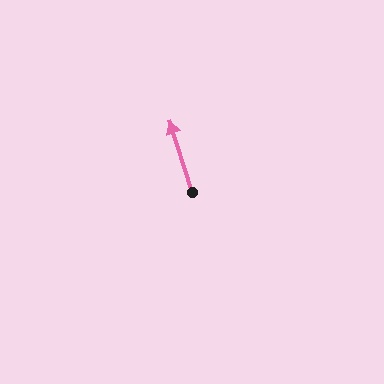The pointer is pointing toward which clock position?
Roughly 11 o'clock.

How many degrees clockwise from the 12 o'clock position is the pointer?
Approximately 343 degrees.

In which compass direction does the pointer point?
North.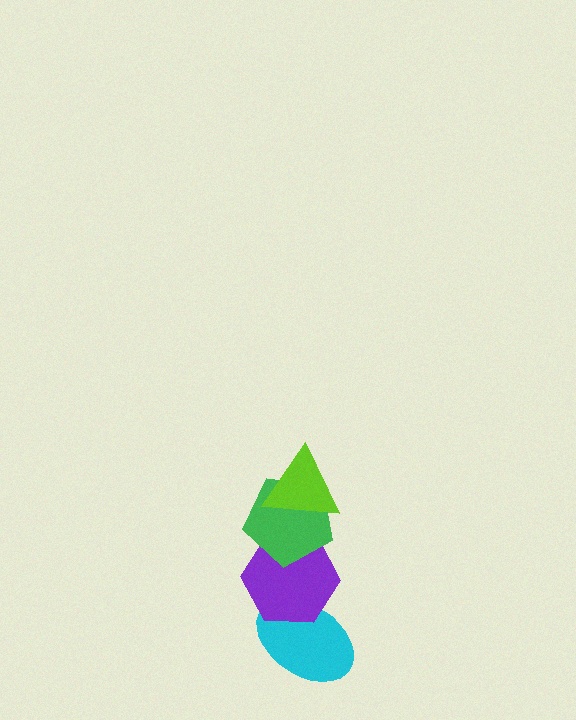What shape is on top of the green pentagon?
The lime triangle is on top of the green pentagon.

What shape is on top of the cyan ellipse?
The purple hexagon is on top of the cyan ellipse.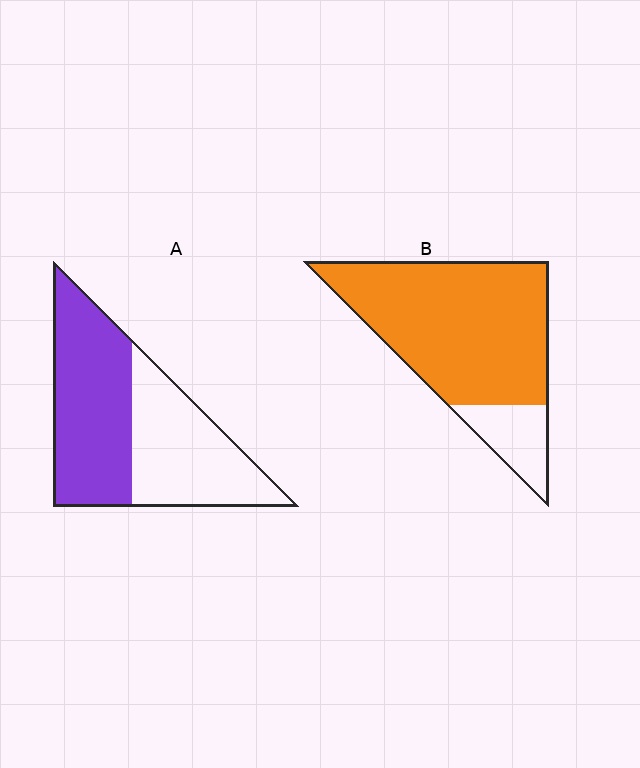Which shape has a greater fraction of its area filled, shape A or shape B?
Shape B.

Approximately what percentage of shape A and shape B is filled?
A is approximately 55% and B is approximately 85%.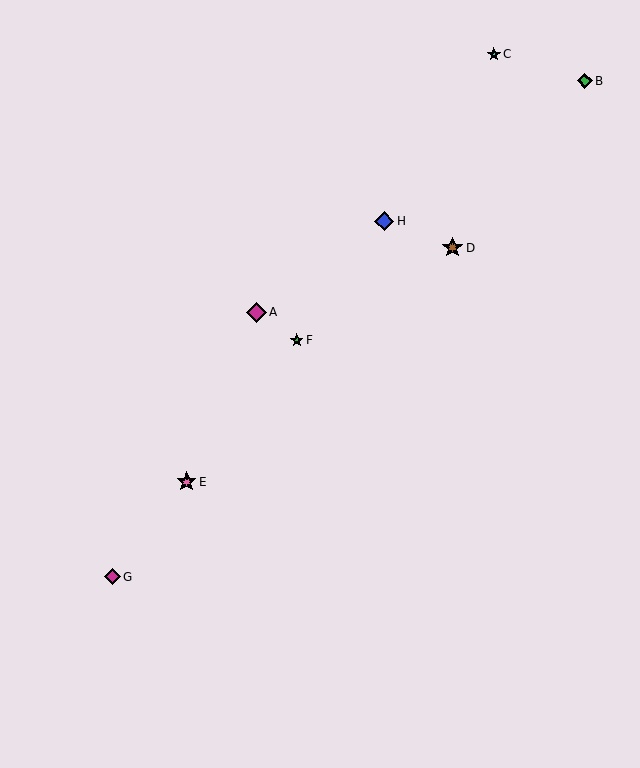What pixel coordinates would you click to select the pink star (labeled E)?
Click at (187, 482) to select the pink star E.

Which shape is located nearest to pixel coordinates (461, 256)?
The brown star (labeled D) at (453, 248) is nearest to that location.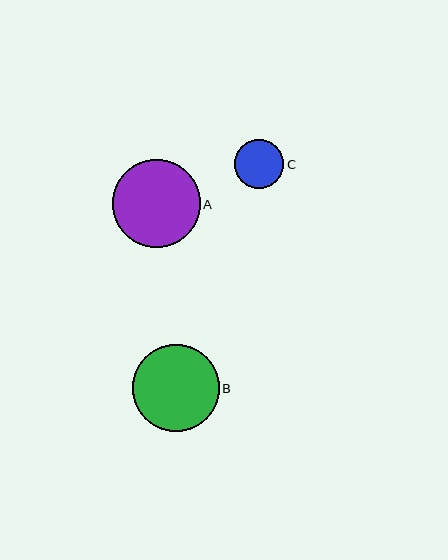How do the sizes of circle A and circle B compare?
Circle A and circle B are approximately the same size.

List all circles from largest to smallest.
From largest to smallest: A, B, C.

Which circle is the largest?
Circle A is the largest with a size of approximately 88 pixels.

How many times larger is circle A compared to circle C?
Circle A is approximately 1.8 times the size of circle C.